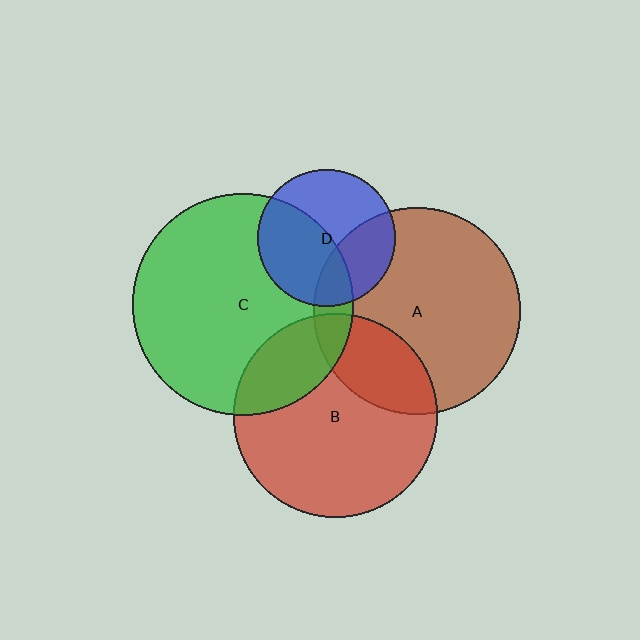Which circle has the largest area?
Circle C (green).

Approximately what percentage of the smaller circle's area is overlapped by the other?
Approximately 20%.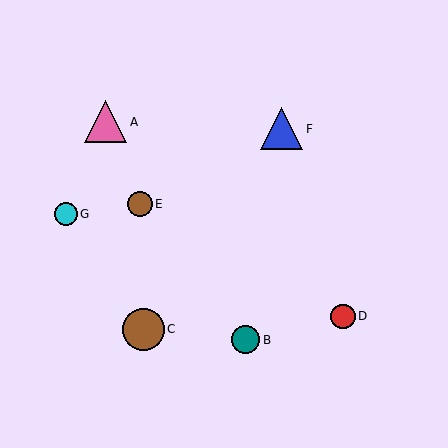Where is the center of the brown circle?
The center of the brown circle is at (143, 329).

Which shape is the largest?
The pink triangle (labeled A) is the largest.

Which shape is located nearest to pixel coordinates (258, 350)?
The teal circle (labeled B) at (246, 340) is nearest to that location.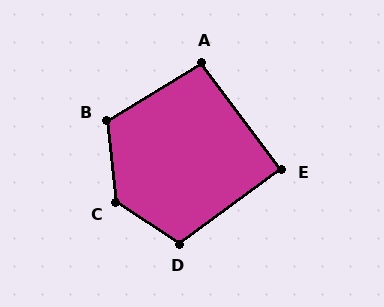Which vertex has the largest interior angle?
C, at approximately 128 degrees.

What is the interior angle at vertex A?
Approximately 95 degrees (obtuse).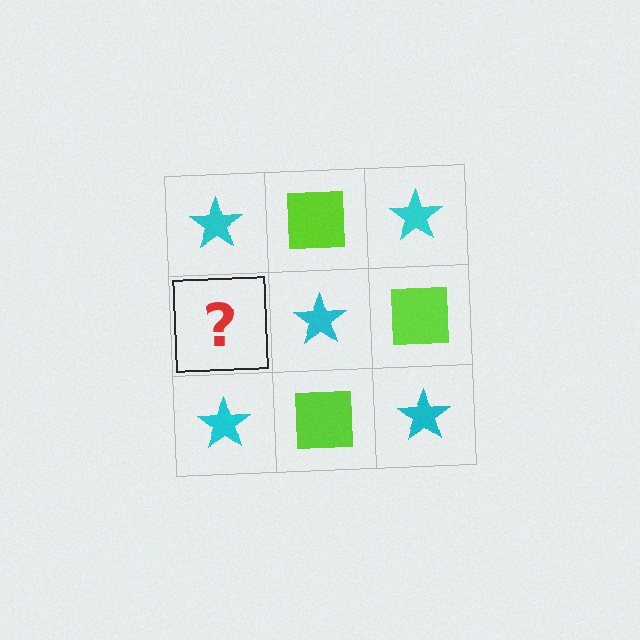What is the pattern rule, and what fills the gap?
The rule is that it alternates cyan star and lime square in a checkerboard pattern. The gap should be filled with a lime square.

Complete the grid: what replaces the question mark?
The question mark should be replaced with a lime square.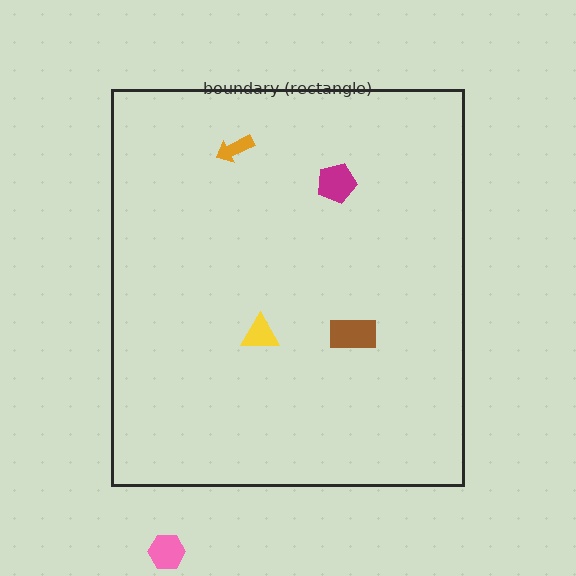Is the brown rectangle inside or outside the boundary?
Inside.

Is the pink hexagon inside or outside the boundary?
Outside.